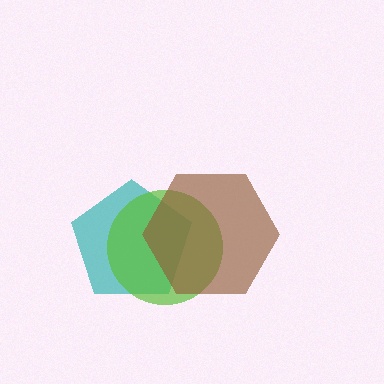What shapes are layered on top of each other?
The layered shapes are: a teal pentagon, a lime circle, a brown hexagon.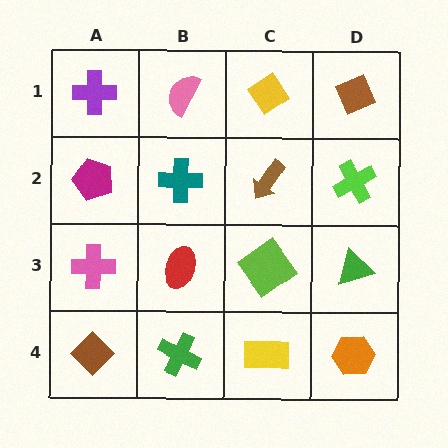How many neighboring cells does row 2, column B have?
4.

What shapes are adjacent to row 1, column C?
A brown arrow (row 2, column C), a pink semicircle (row 1, column B), a brown diamond (row 1, column D).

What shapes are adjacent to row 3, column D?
A lime cross (row 2, column D), an orange hexagon (row 4, column D), a lime diamond (row 3, column C).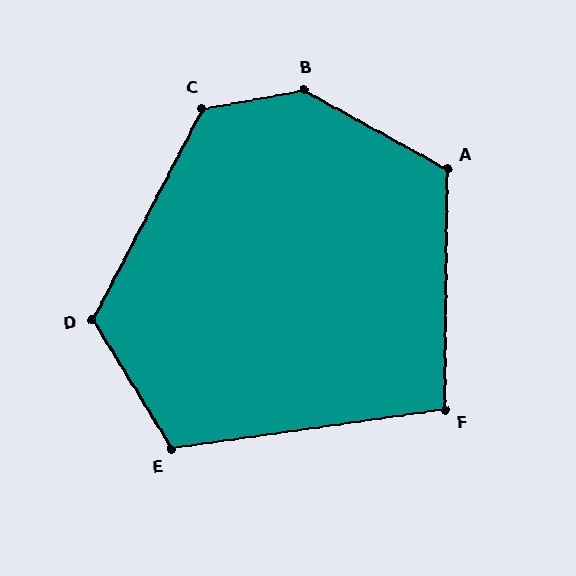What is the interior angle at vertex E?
Approximately 113 degrees (obtuse).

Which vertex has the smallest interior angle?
F, at approximately 99 degrees.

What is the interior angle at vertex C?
Approximately 128 degrees (obtuse).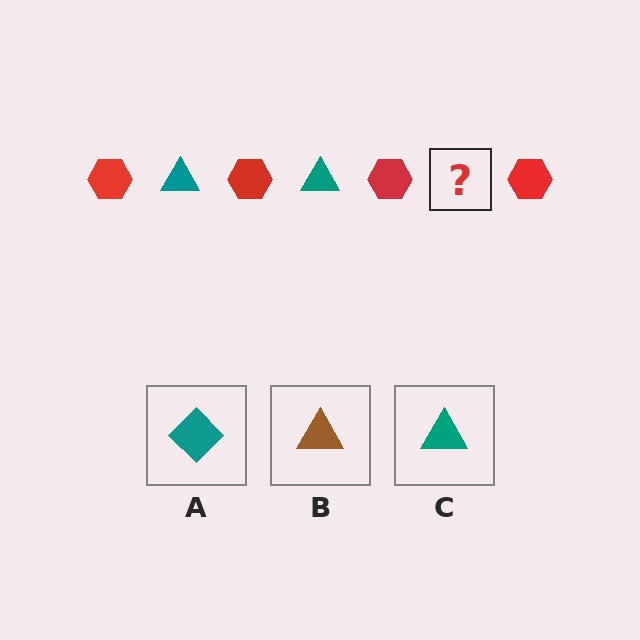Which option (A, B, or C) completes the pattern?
C.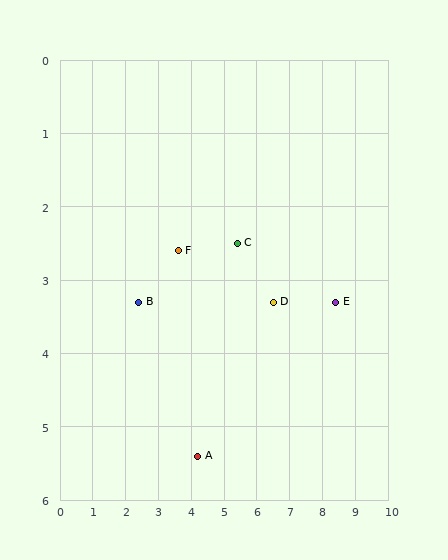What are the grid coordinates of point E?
Point E is at approximately (8.4, 3.3).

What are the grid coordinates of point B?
Point B is at approximately (2.4, 3.3).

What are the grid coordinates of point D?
Point D is at approximately (6.5, 3.3).